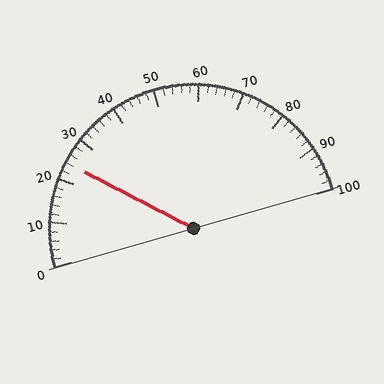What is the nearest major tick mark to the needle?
The nearest major tick mark is 20.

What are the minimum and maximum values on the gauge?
The gauge ranges from 0 to 100.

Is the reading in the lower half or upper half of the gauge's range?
The reading is in the lower half of the range (0 to 100).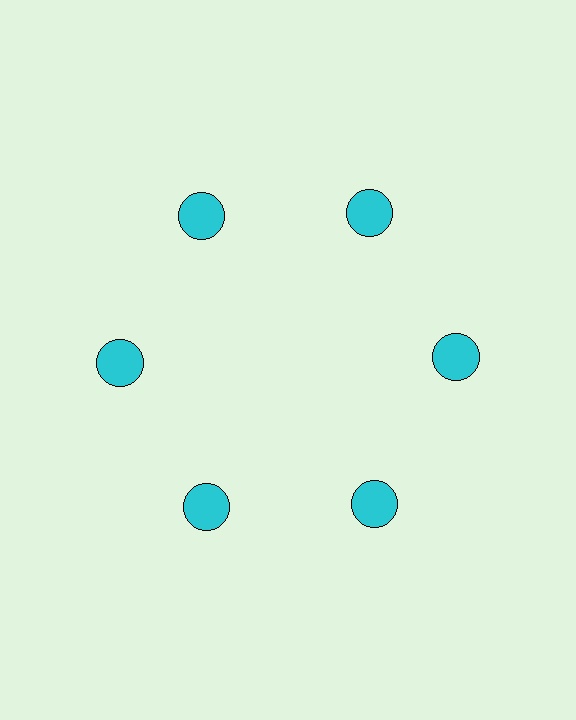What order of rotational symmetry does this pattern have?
This pattern has 6-fold rotational symmetry.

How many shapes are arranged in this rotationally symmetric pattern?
There are 6 shapes, arranged in 6 groups of 1.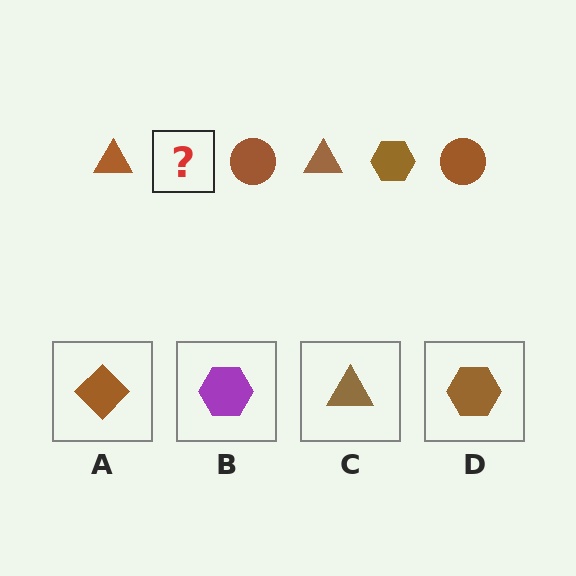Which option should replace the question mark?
Option D.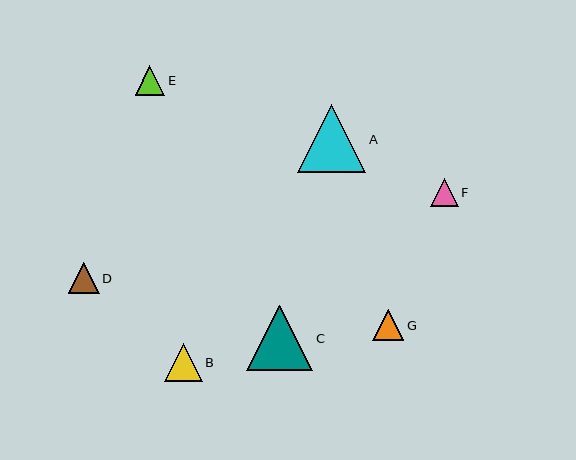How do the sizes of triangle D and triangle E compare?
Triangle D and triangle E are approximately the same size.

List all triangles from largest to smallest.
From largest to smallest: A, C, B, D, G, E, F.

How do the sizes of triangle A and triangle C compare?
Triangle A and triangle C are approximately the same size.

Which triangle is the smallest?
Triangle F is the smallest with a size of approximately 28 pixels.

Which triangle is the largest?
Triangle A is the largest with a size of approximately 68 pixels.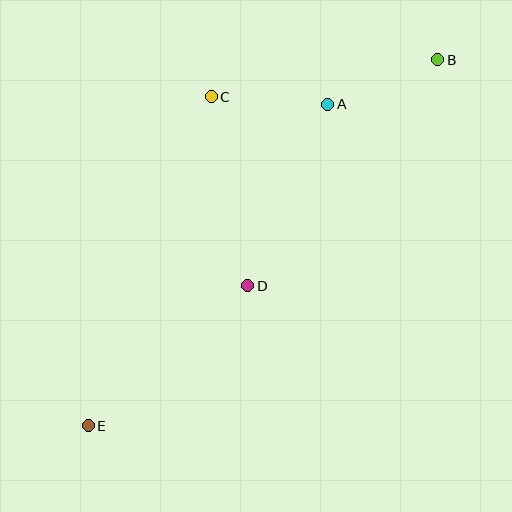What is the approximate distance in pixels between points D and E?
The distance between D and E is approximately 212 pixels.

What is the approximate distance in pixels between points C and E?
The distance between C and E is approximately 351 pixels.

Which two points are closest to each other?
Points A and C are closest to each other.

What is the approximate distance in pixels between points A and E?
The distance between A and E is approximately 401 pixels.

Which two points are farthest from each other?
Points B and E are farthest from each other.